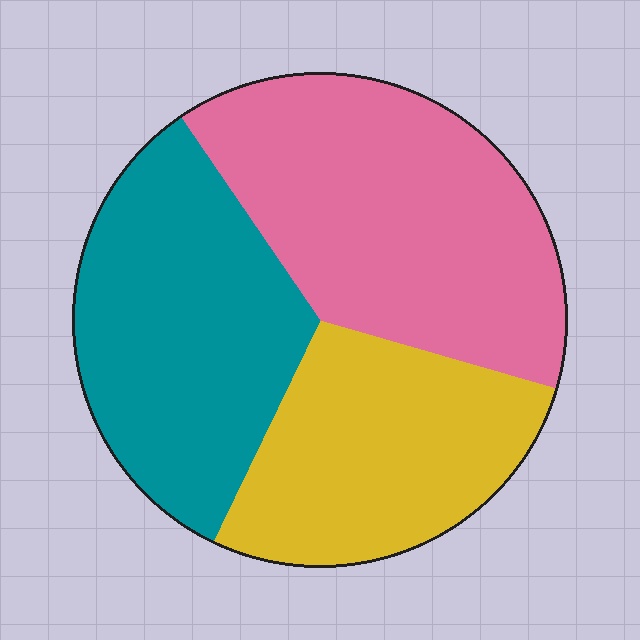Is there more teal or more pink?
Pink.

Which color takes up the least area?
Yellow, at roughly 30%.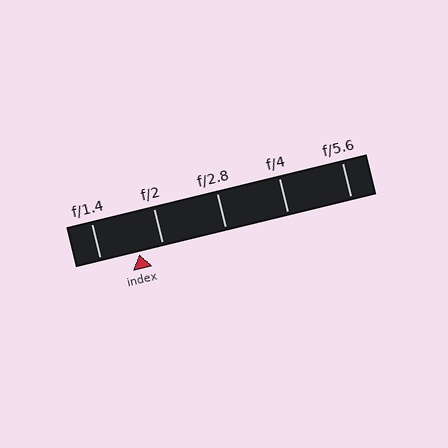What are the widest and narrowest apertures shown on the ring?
The widest aperture shown is f/1.4 and the narrowest is f/5.6.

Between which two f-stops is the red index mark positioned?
The index mark is between f/1.4 and f/2.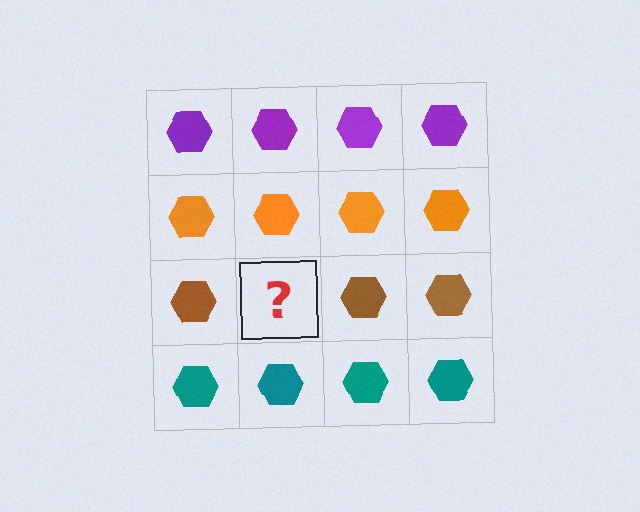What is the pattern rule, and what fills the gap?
The rule is that each row has a consistent color. The gap should be filled with a brown hexagon.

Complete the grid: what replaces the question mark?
The question mark should be replaced with a brown hexagon.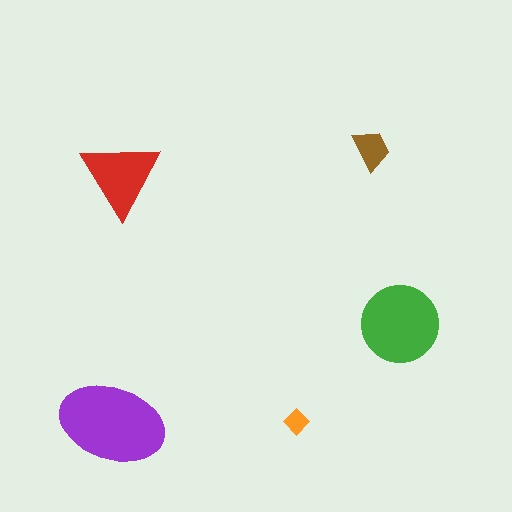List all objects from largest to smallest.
The purple ellipse, the green circle, the red triangle, the brown trapezoid, the orange diamond.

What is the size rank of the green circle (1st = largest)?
2nd.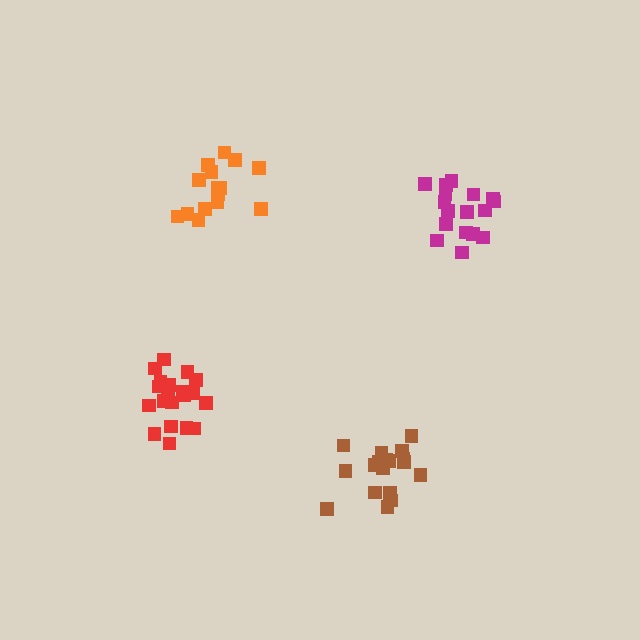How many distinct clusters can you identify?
There are 4 distinct clusters.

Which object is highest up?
The orange cluster is topmost.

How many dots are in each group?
Group 1: 15 dots, Group 2: 17 dots, Group 3: 20 dots, Group 4: 19 dots (71 total).